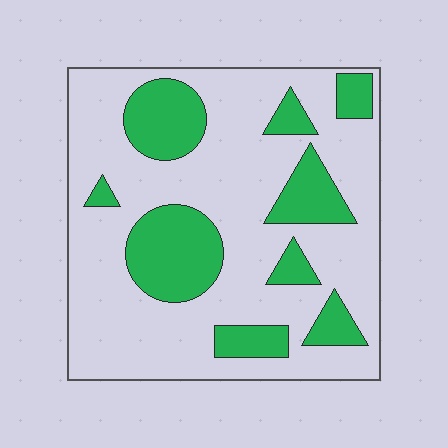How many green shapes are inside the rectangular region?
9.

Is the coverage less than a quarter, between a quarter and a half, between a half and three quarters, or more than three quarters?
Between a quarter and a half.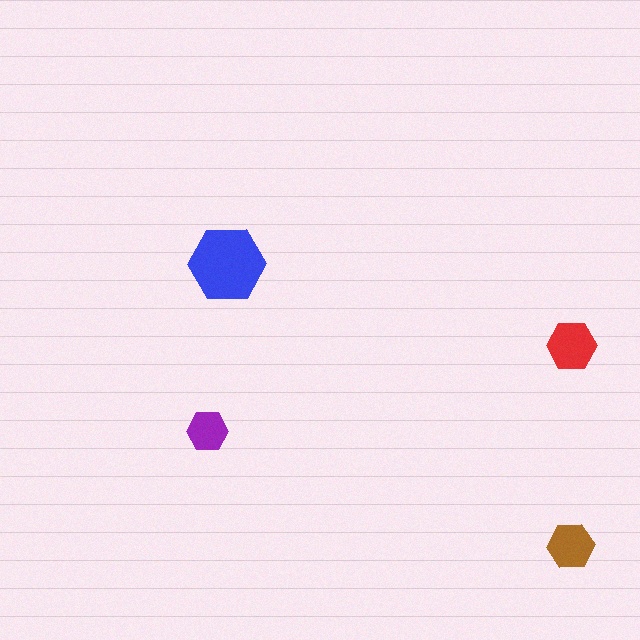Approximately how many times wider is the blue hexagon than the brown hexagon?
About 1.5 times wider.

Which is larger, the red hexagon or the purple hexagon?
The red one.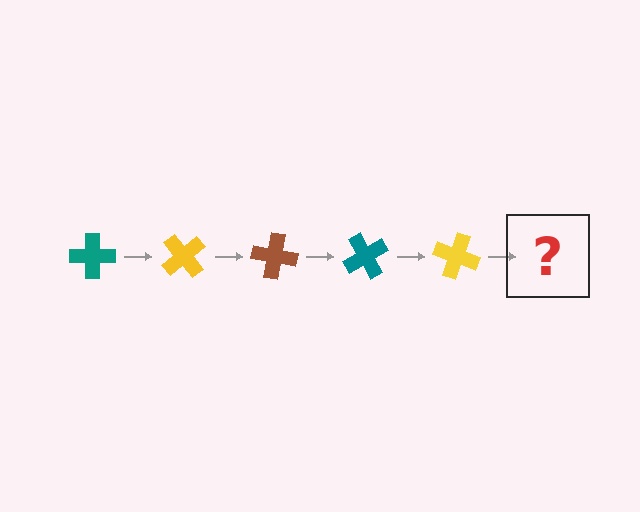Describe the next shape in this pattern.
It should be a brown cross, rotated 250 degrees from the start.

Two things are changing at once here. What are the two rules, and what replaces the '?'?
The two rules are that it rotates 50 degrees each step and the color cycles through teal, yellow, and brown. The '?' should be a brown cross, rotated 250 degrees from the start.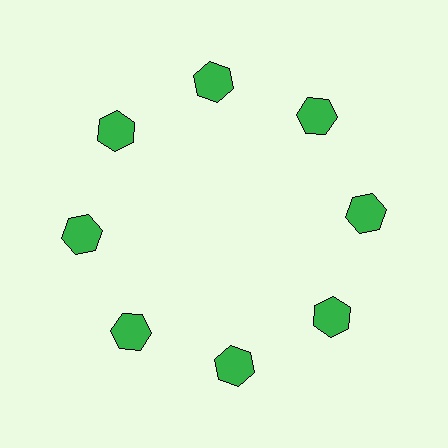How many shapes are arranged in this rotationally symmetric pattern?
There are 8 shapes, arranged in 8 groups of 1.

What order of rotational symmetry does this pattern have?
This pattern has 8-fold rotational symmetry.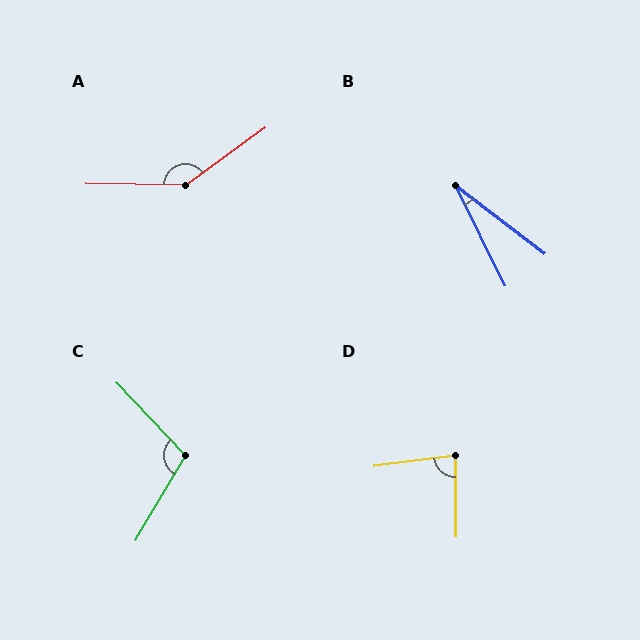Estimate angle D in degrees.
Approximately 83 degrees.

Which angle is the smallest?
B, at approximately 26 degrees.